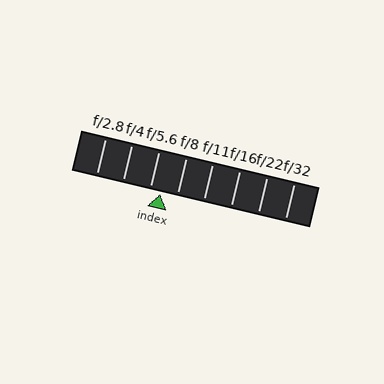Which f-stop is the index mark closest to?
The index mark is closest to f/5.6.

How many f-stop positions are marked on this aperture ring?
There are 8 f-stop positions marked.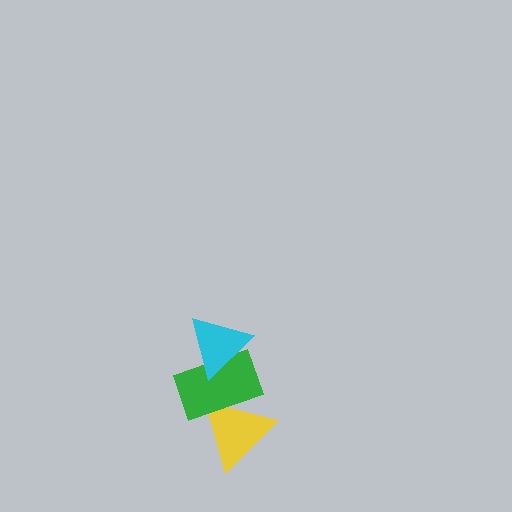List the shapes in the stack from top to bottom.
From top to bottom: the cyan triangle, the green rectangle, the yellow triangle.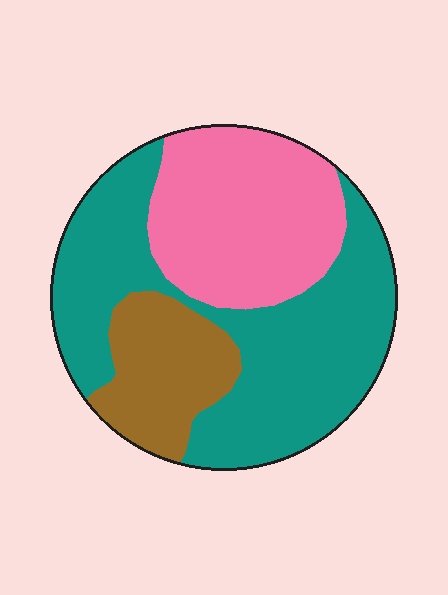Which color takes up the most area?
Teal, at roughly 50%.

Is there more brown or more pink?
Pink.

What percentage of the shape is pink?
Pink covers around 30% of the shape.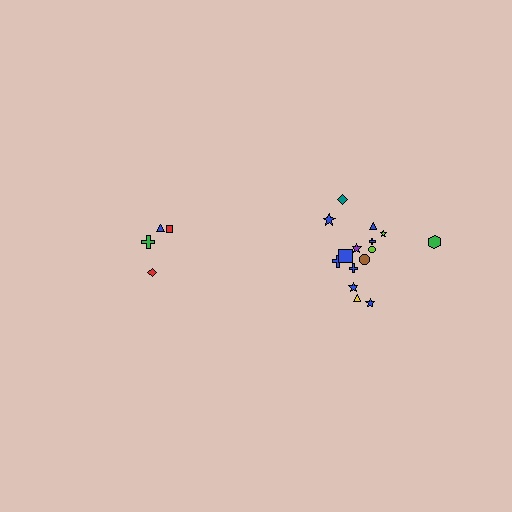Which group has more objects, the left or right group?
The right group.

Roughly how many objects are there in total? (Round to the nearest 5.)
Roughly 20 objects in total.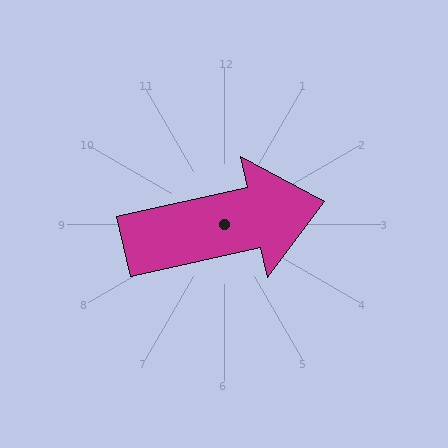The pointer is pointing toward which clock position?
Roughly 3 o'clock.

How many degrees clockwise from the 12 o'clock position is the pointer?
Approximately 77 degrees.